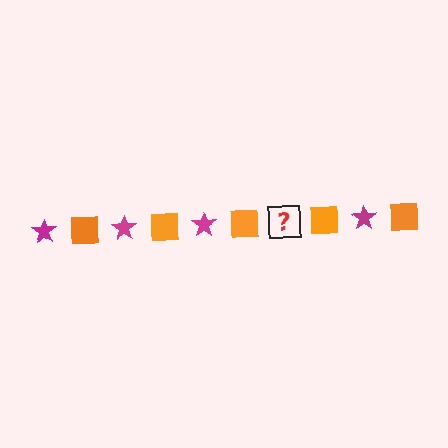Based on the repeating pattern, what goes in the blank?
The blank should be a magenta star.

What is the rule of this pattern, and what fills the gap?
The rule is that the pattern alternates between magenta star and orange square. The gap should be filled with a magenta star.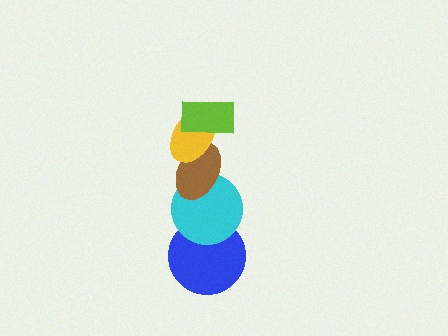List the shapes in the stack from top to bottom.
From top to bottom: the lime rectangle, the yellow ellipse, the brown ellipse, the cyan circle, the blue circle.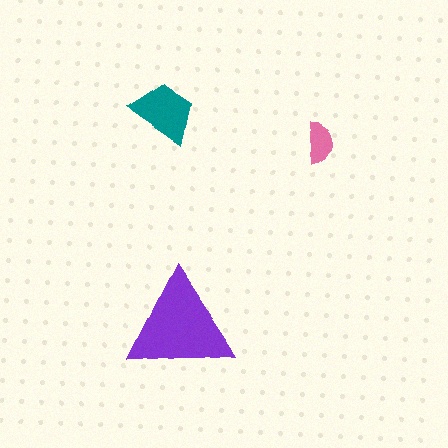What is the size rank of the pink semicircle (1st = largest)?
3rd.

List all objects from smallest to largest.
The pink semicircle, the teal trapezoid, the purple triangle.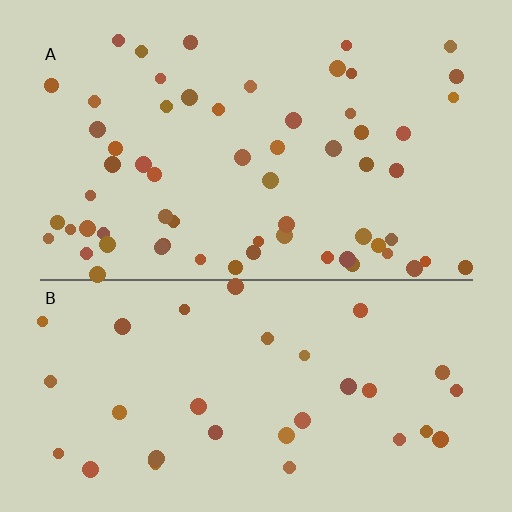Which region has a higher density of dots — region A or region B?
A (the top).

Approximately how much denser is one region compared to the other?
Approximately 1.8× — region A over region B.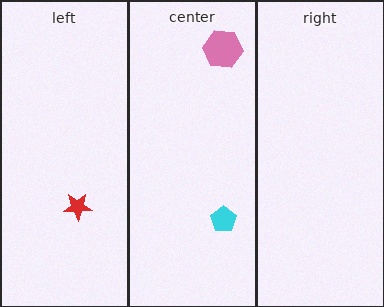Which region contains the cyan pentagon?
The center region.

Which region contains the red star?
The left region.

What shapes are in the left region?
The red star.